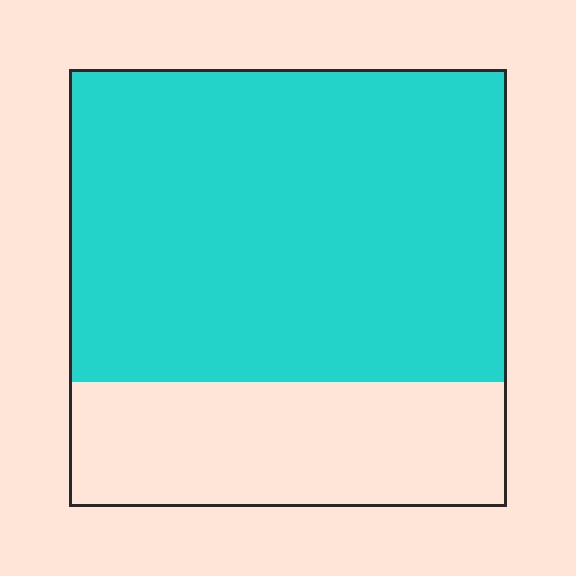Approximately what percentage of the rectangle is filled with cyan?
Approximately 70%.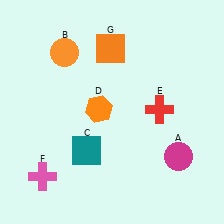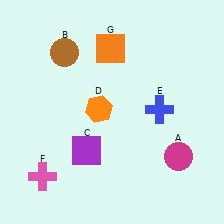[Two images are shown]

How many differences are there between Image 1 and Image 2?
There are 3 differences between the two images.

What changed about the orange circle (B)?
In Image 1, B is orange. In Image 2, it changed to brown.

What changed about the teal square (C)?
In Image 1, C is teal. In Image 2, it changed to purple.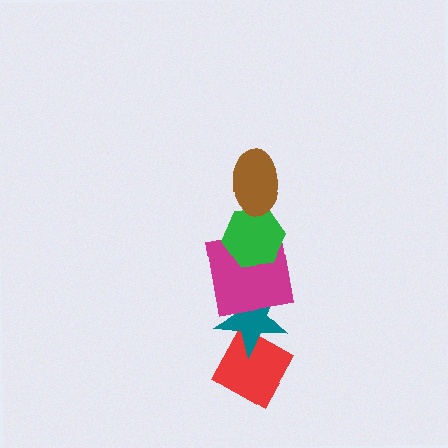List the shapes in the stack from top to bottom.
From top to bottom: the brown ellipse, the green hexagon, the magenta square, the teal star, the red diamond.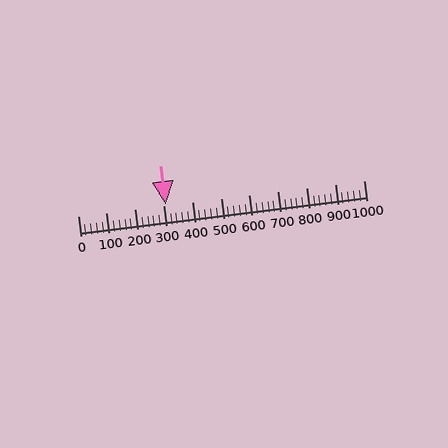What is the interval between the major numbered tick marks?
The major tick marks are spaced 100 units apart.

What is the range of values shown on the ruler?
The ruler shows values from 0 to 1000.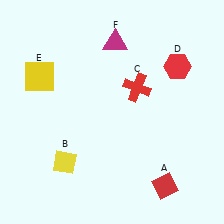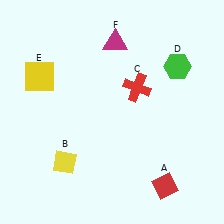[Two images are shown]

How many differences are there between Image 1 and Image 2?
There is 1 difference between the two images.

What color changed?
The hexagon (D) changed from red in Image 1 to green in Image 2.